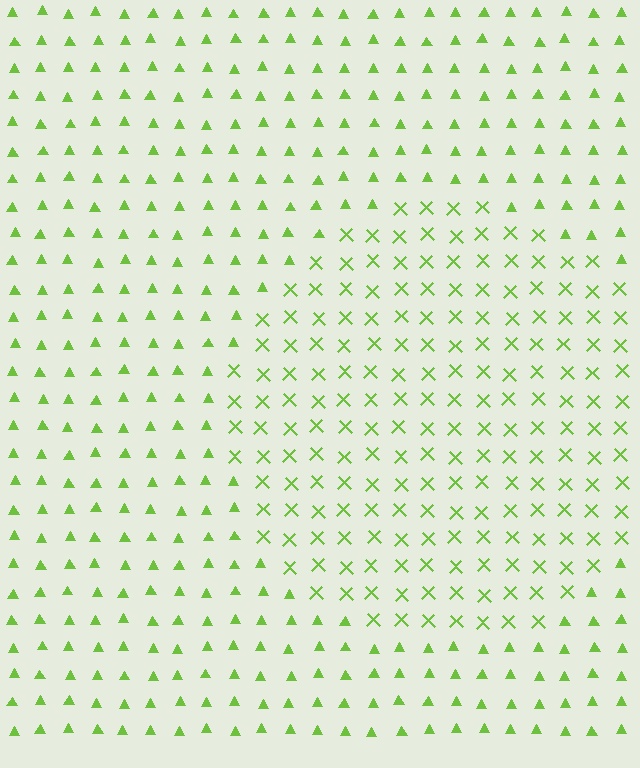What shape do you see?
I see a circle.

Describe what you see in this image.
The image is filled with small lime elements arranged in a uniform grid. A circle-shaped region contains X marks, while the surrounding area contains triangles. The boundary is defined purely by the change in element shape.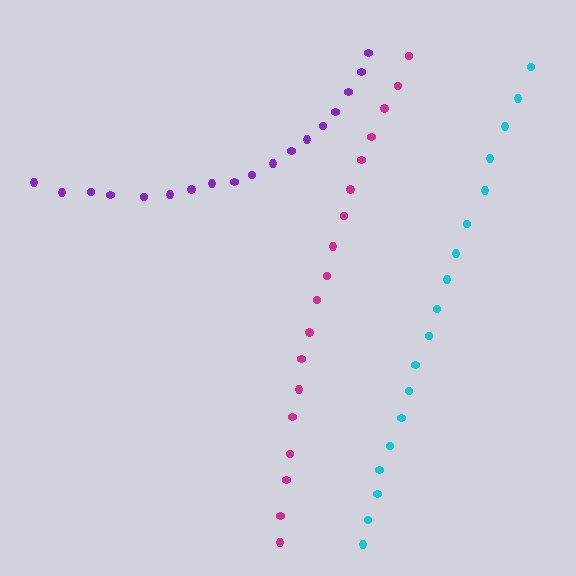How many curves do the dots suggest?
There are 3 distinct paths.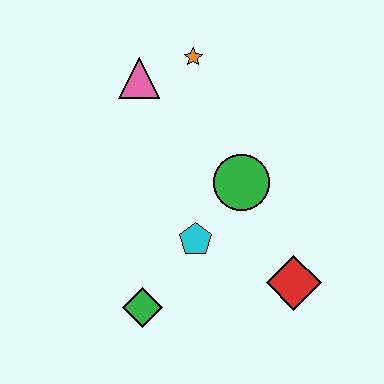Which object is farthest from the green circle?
The green diamond is farthest from the green circle.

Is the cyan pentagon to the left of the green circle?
Yes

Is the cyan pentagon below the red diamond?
No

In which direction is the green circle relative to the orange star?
The green circle is below the orange star.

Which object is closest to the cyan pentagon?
The green circle is closest to the cyan pentagon.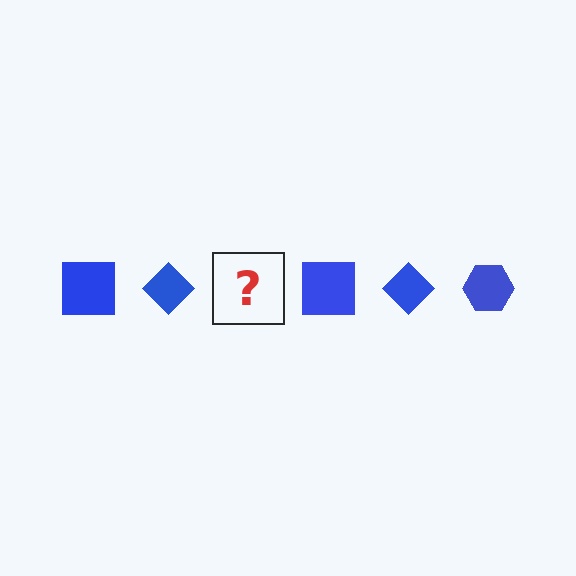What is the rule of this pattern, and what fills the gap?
The rule is that the pattern cycles through square, diamond, hexagon shapes in blue. The gap should be filled with a blue hexagon.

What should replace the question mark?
The question mark should be replaced with a blue hexagon.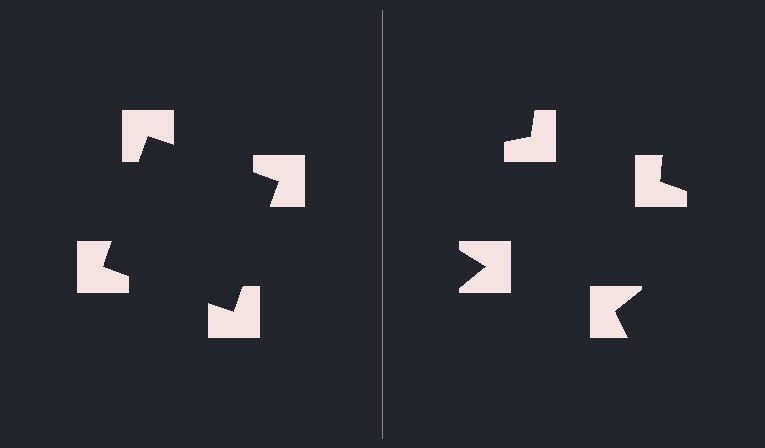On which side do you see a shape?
An illusory square appears on the left side. On the right side the wedge cuts are rotated, so no coherent shape forms.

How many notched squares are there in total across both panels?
8 — 4 on each side.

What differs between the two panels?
The notched squares are positioned identically on both sides; only the wedge orientations differ. On the left they align to a square; on the right they are misaligned.